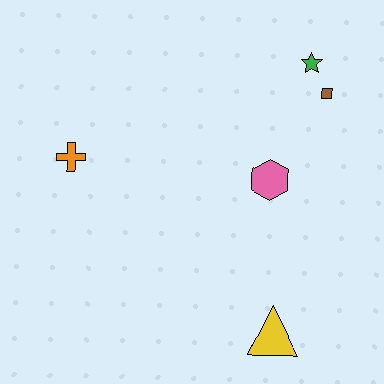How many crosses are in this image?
There is 1 cross.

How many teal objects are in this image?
There are no teal objects.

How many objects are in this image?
There are 5 objects.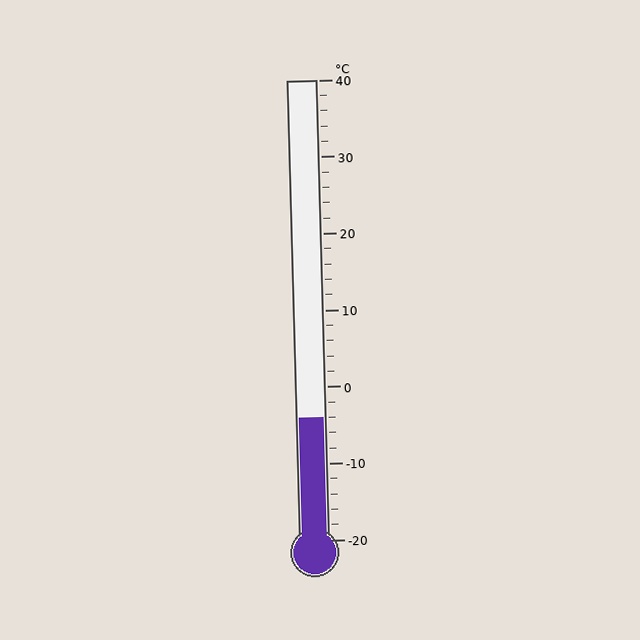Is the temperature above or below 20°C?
The temperature is below 20°C.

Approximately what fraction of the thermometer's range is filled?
The thermometer is filled to approximately 25% of its range.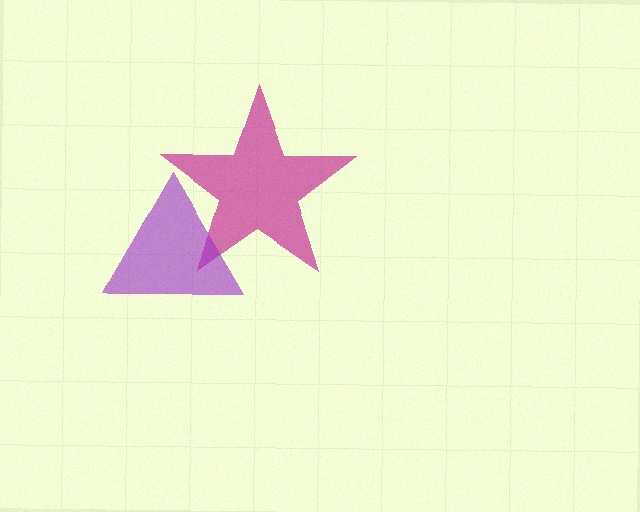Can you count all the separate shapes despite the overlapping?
Yes, there are 2 separate shapes.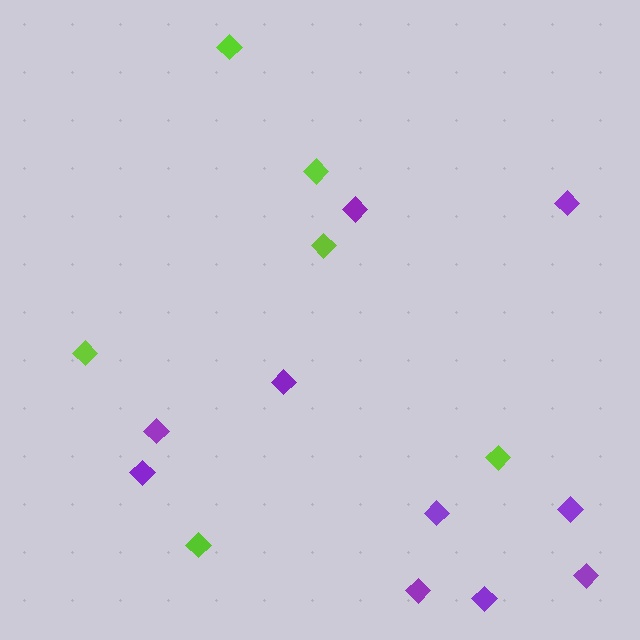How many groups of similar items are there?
There are 2 groups: one group of purple diamonds (10) and one group of lime diamonds (6).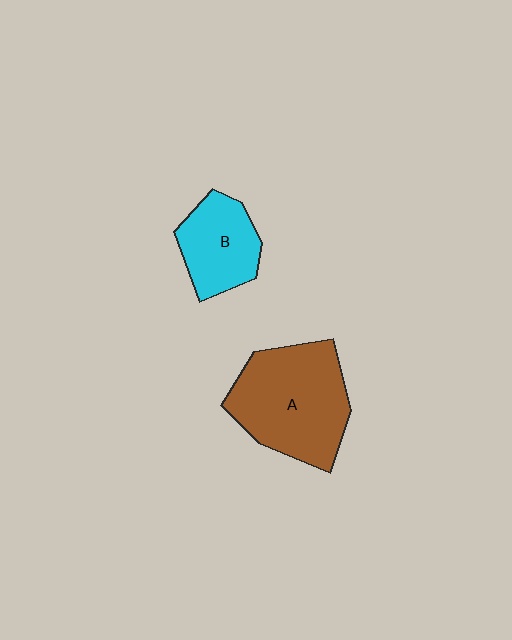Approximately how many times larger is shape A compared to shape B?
Approximately 1.8 times.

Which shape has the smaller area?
Shape B (cyan).